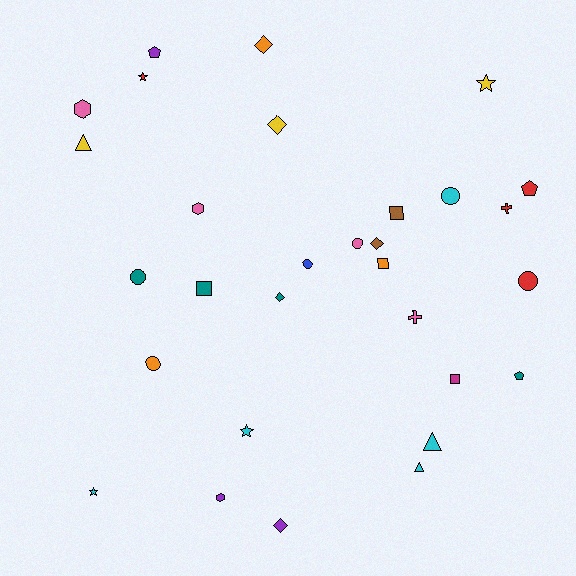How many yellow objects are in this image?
There are 3 yellow objects.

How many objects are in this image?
There are 30 objects.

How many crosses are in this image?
There are 2 crosses.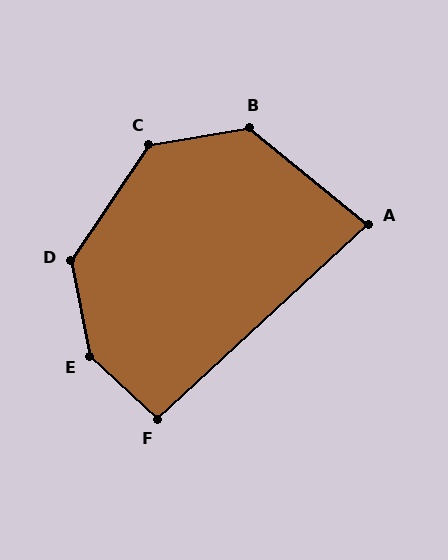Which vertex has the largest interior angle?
E, at approximately 144 degrees.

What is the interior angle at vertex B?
Approximately 131 degrees (obtuse).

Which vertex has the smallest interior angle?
A, at approximately 82 degrees.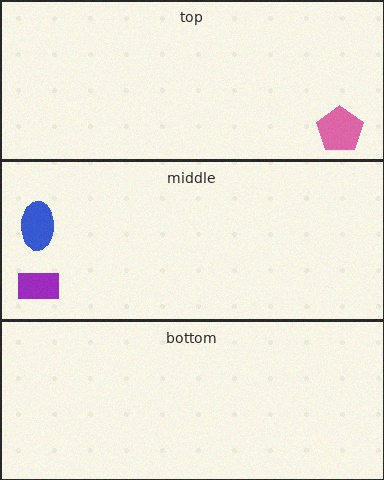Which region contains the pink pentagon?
The top region.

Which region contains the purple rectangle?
The middle region.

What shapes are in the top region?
The pink pentagon.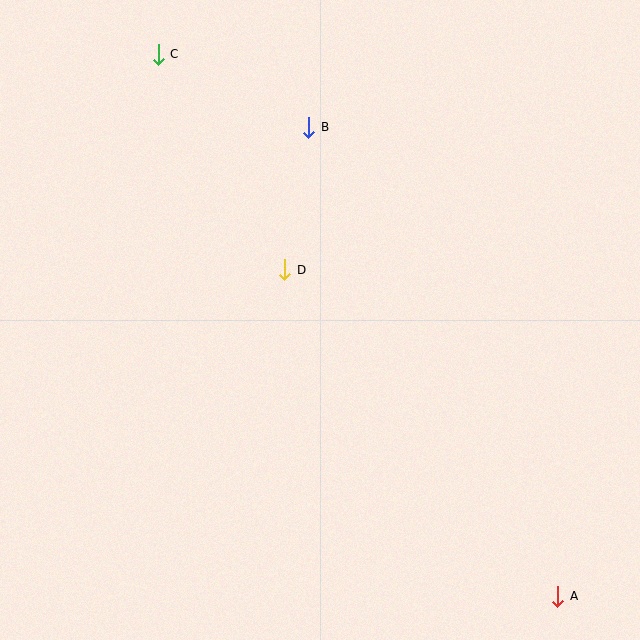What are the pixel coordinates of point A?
Point A is at (558, 596).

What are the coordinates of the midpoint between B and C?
The midpoint between B and C is at (234, 91).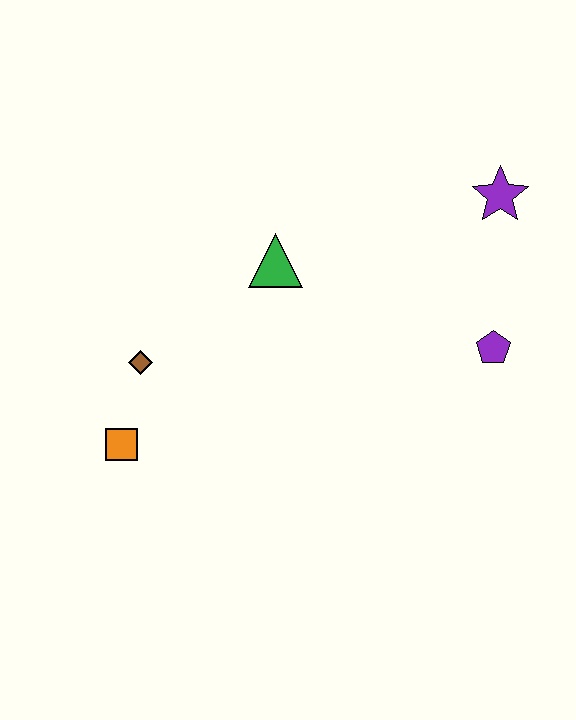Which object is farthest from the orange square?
The purple star is farthest from the orange square.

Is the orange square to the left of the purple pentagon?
Yes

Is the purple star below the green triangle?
No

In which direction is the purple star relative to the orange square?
The purple star is to the right of the orange square.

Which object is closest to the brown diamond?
The orange square is closest to the brown diamond.